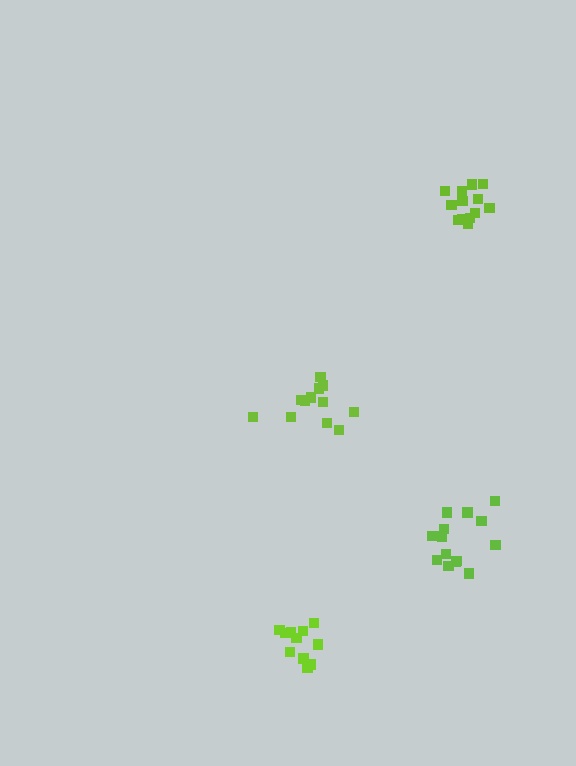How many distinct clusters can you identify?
There are 4 distinct clusters.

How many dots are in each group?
Group 1: 11 dots, Group 2: 14 dots, Group 3: 12 dots, Group 4: 14 dots (51 total).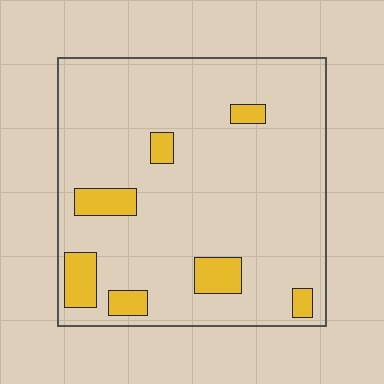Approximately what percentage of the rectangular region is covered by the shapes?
Approximately 10%.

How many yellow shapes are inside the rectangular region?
7.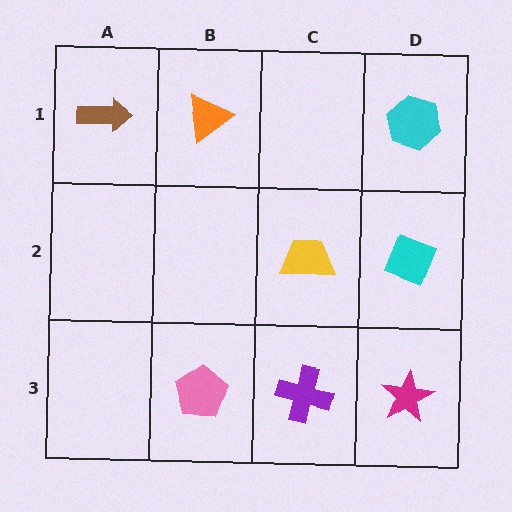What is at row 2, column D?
A cyan diamond.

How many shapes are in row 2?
2 shapes.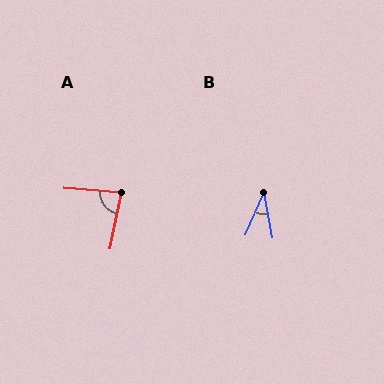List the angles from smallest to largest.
B (34°), A (83°).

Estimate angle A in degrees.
Approximately 83 degrees.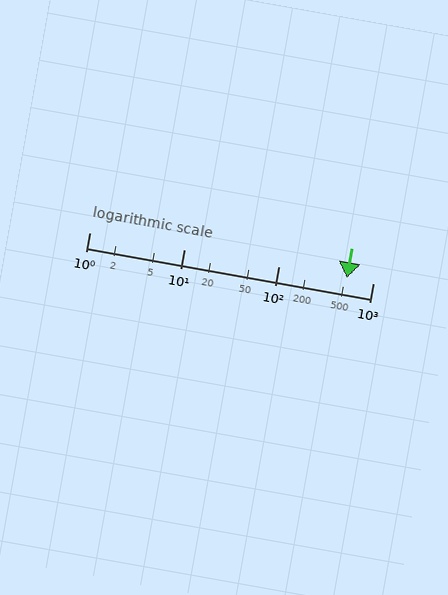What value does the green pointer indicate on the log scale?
The pointer indicates approximately 530.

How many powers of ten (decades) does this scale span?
The scale spans 3 decades, from 1 to 1000.